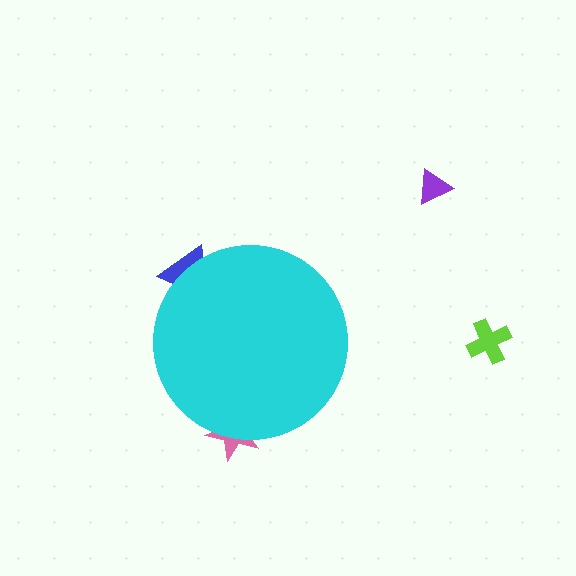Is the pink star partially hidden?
Yes, the pink star is partially hidden behind the cyan circle.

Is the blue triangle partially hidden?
Yes, the blue triangle is partially hidden behind the cyan circle.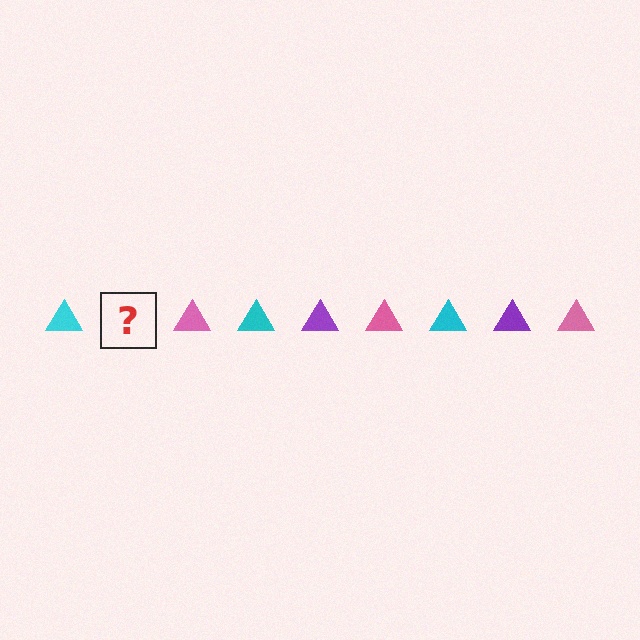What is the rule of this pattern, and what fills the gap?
The rule is that the pattern cycles through cyan, purple, pink triangles. The gap should be filled with a purple triangle.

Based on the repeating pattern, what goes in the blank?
The blank should be a purple triangle.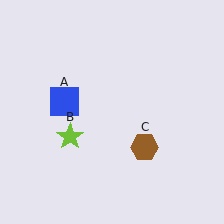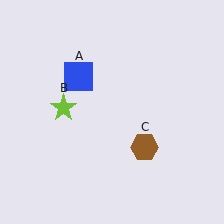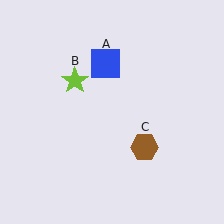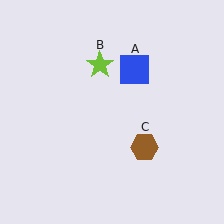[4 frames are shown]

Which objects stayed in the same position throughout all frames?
Brown hexagon (object C) remained stationary.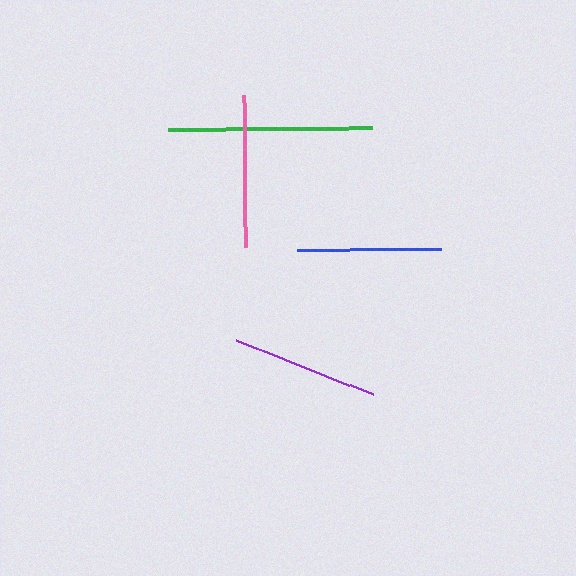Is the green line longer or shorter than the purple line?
The green line is longer than the purple line.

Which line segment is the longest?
The green line is the longest at approximately 204 pixels.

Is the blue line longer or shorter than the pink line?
The pink line is longer than the blue line.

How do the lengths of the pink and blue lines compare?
The pink and blue lines are approximately the same length.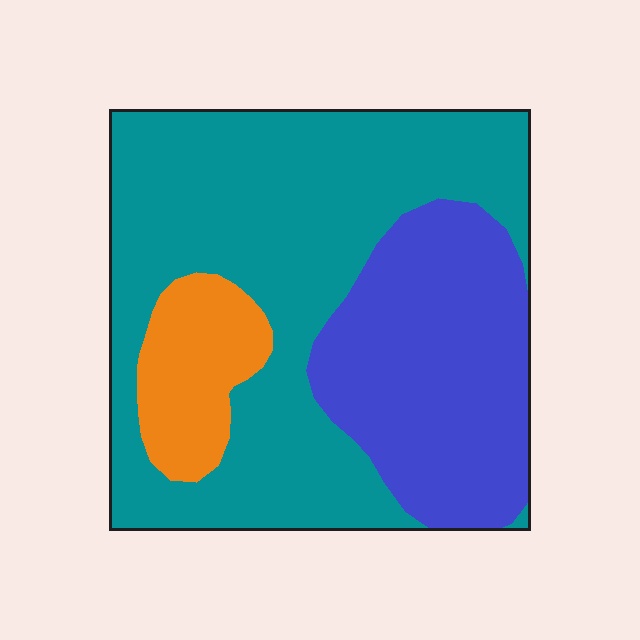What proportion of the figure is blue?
Blue takes up between a quarter and a half of the figure.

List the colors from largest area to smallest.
From largest to smallest: teal, blue, orange.